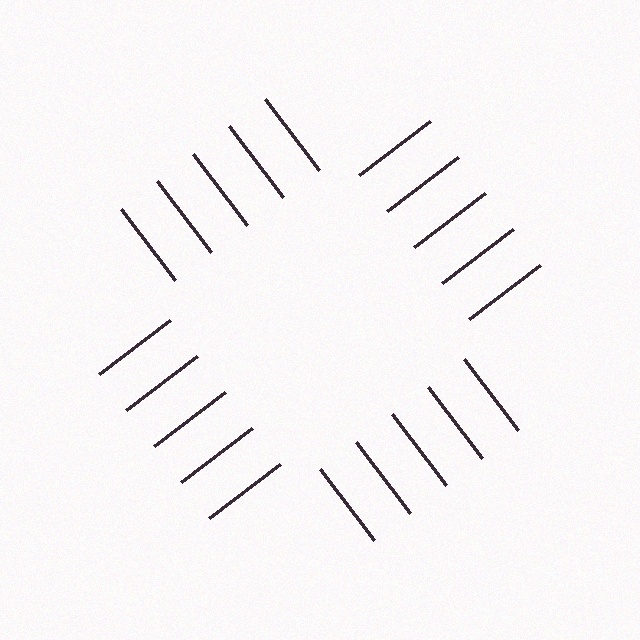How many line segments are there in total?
20 — 5 along each of the 4 edges.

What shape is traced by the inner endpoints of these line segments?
An illusory square — the line segments terminate on its edges but no continuous stroke is drawn.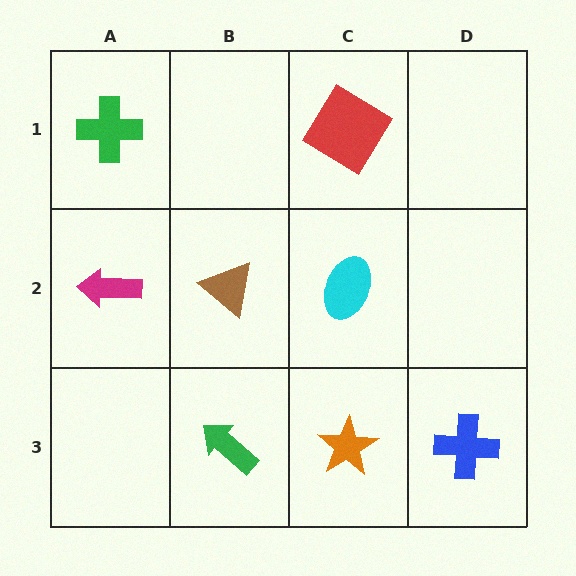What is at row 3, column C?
An orange star.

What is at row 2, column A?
A magenta arrow.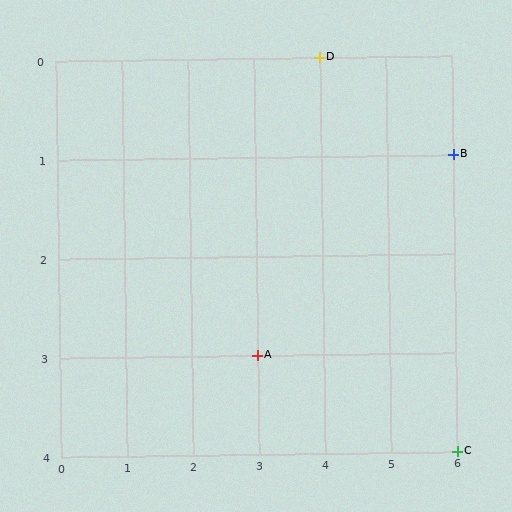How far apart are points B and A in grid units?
Points B and A are 3 columns and 2 rows apart (about 3.6 grid units diagonally).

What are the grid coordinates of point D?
Point D is at grid coordinates (4, 0).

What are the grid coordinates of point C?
Point C is at grid coordinates (6, 4).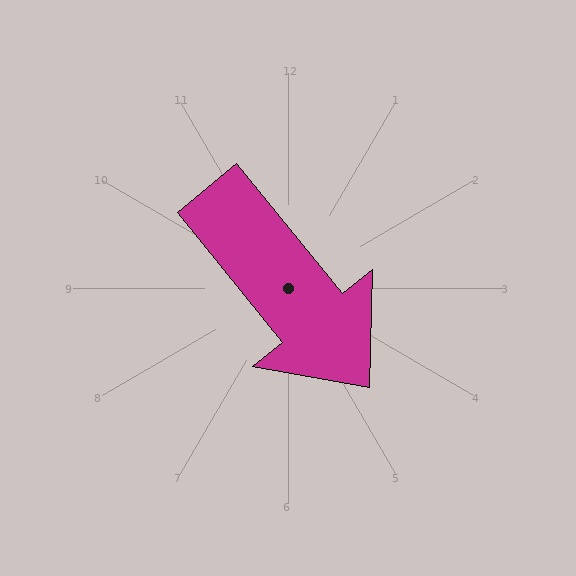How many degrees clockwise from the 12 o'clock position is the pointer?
Approximately 141 degrees.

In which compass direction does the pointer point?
Southeast.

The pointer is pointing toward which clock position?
Roughly 5 o'clock.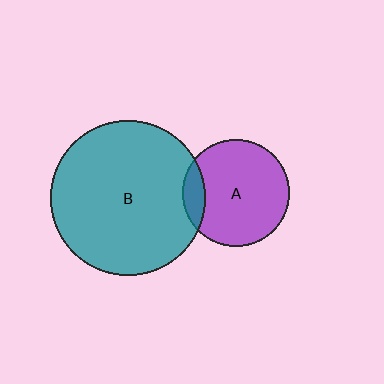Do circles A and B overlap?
Yes.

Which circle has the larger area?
Circle B (teal).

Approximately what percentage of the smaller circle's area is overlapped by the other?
Approximately 15%.